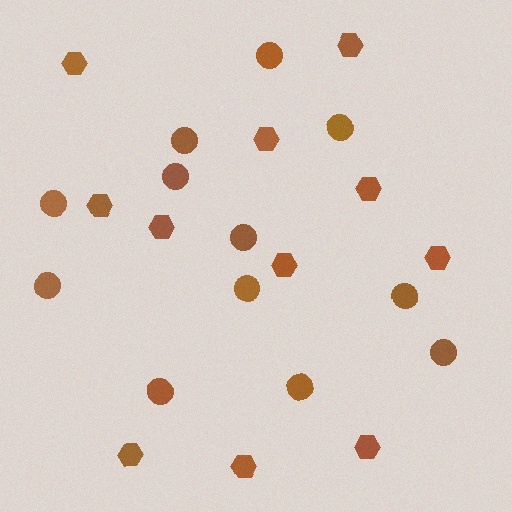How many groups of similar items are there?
There are 2 groups: one group of circles (12) and one group of hexagons (11).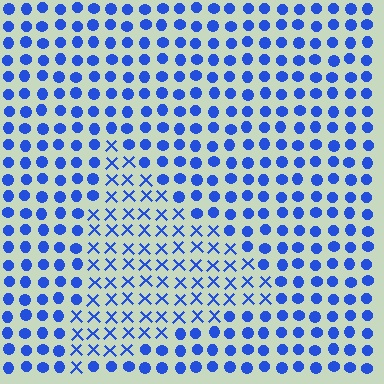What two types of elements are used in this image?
The image uses X marks inside the triangle region and circles outside it.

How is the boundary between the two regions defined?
The boundary is defined by a change in element shape: X marks inside vs. circles outside. All elements share the same color and spacing.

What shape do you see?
I see a triangle.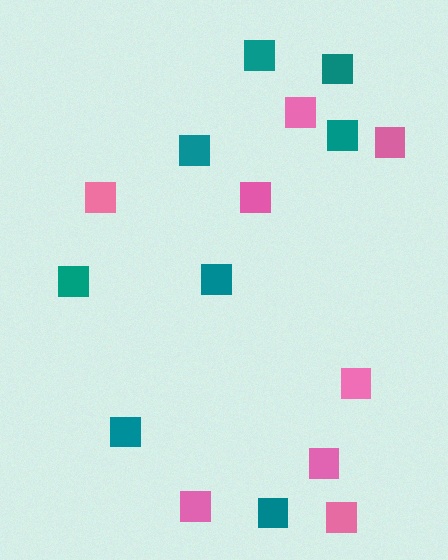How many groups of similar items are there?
There are 2 groups: one group of teal squares (8) and one group of pink squares (8).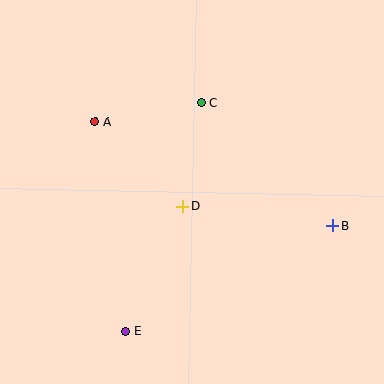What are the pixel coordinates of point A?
Point A is at (95, 122).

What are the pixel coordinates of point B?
Point B is at (333, 226).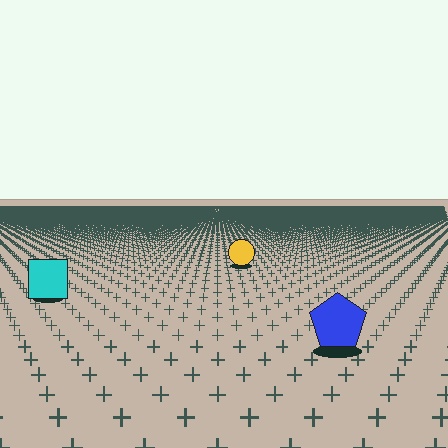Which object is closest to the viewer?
The blue pentagon is closest. The texture marks near it are larger and more spread out.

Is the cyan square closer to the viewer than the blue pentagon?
No. The blue pentagon is closer — you can tell from the texture gradient: the ground texture is coarser near it.